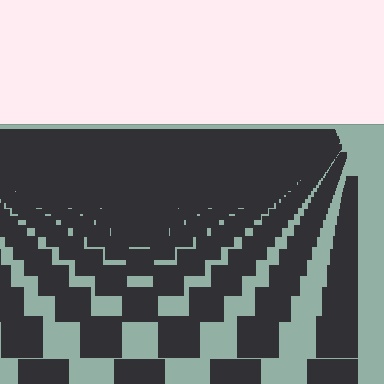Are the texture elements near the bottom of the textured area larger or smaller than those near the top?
Larger. Near the bottom, elements are closer to the viewer and appear at a bigger on-screen size.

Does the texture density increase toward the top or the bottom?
Density increases toward the top.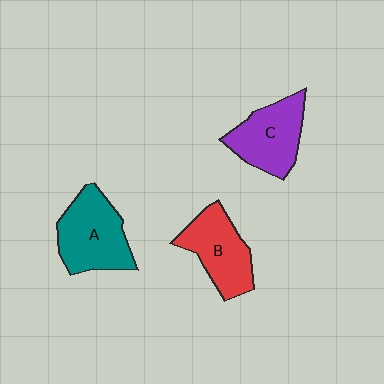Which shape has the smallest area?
Shape B (red).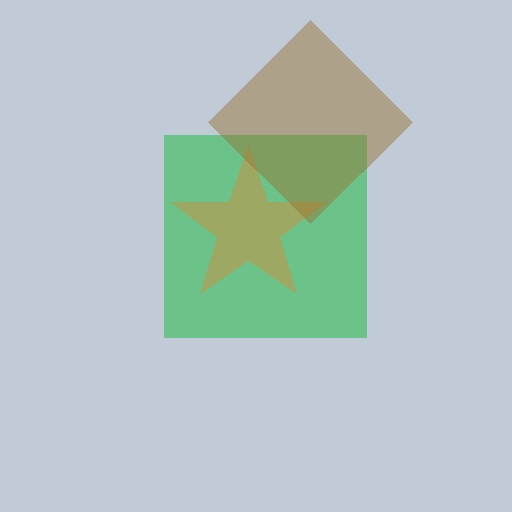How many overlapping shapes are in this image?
There are 3 overlapping shapes in the image.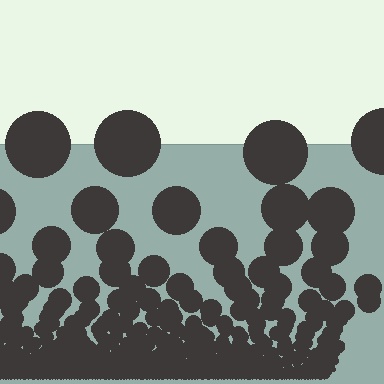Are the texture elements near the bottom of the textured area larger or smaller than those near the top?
Smaller. The gradient is inverted — elements near the bottom are smaller and denser.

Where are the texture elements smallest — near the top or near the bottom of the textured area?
Near the bottom.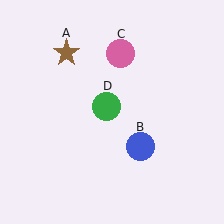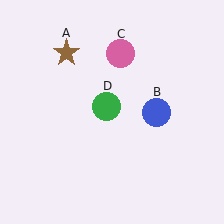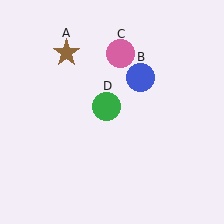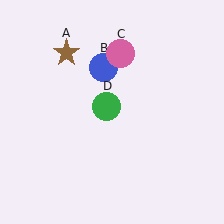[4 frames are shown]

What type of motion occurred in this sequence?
The blue circle (object B) rotated counterclockwise around the center of the scene.